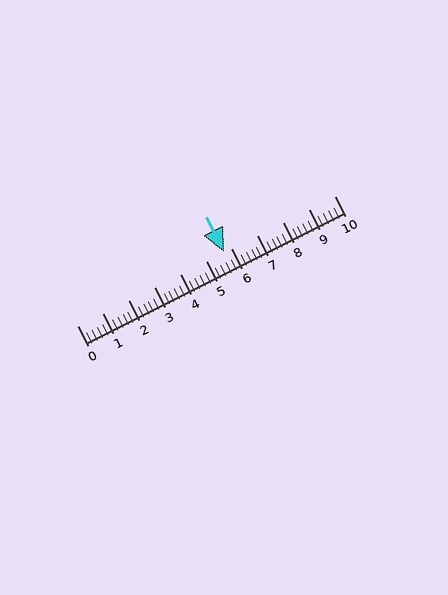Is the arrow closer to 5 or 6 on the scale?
The arrow is closer to 6.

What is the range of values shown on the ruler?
The ruler shows values from 0 to 10.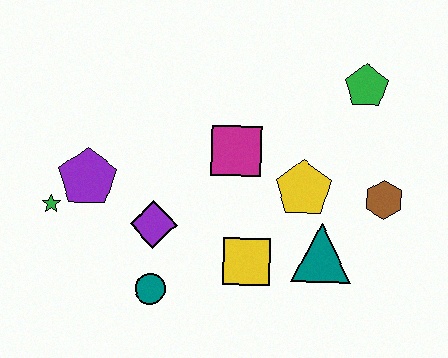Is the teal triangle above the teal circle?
Yes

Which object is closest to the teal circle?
The purple diamond is closest to the teal circle.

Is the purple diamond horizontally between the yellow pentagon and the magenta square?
No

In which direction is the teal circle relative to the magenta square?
The teal circle is below the magenta square.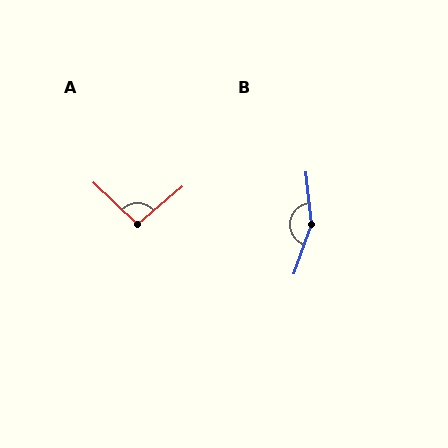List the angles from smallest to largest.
A (95°), B (155°).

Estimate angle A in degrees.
Approximately 95 degrees.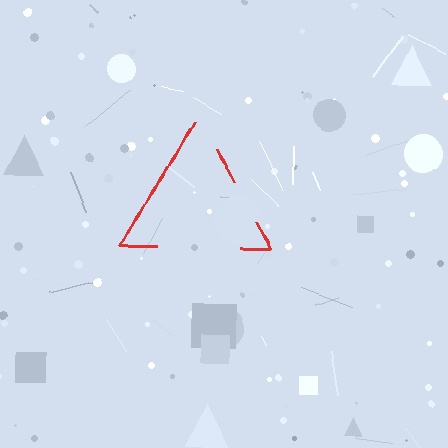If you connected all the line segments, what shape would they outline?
They would outline a triangle.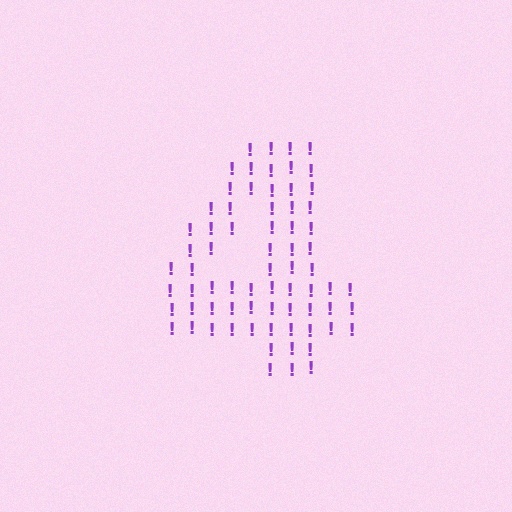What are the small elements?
The small elements are exclamation marks.